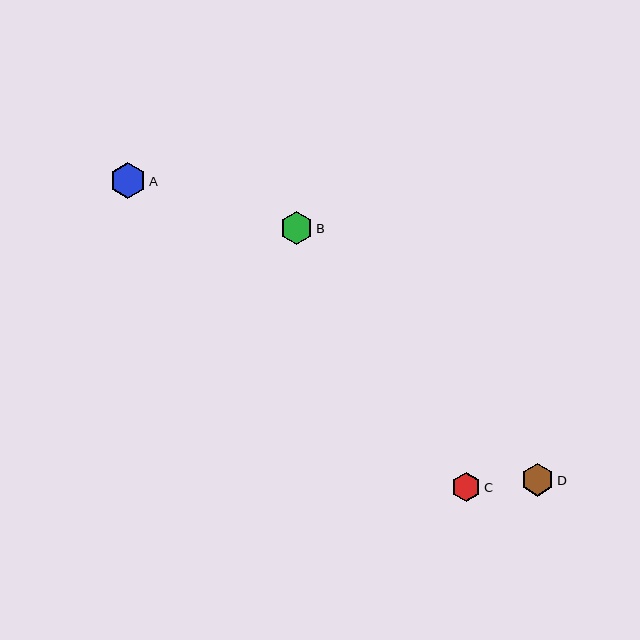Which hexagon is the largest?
Hexagon A is the largest with a size of approximately 36 pixels.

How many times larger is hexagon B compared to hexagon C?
Hexagon B is approximately 1.1 times the size of hexagon C.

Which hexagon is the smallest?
Hexagon C is the smallest with a size of approximately 30 pixels.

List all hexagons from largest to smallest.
From largest to smallest: A, B, D, C.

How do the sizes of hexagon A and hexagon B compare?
Hexagon A and hexagon B are approximately the same size.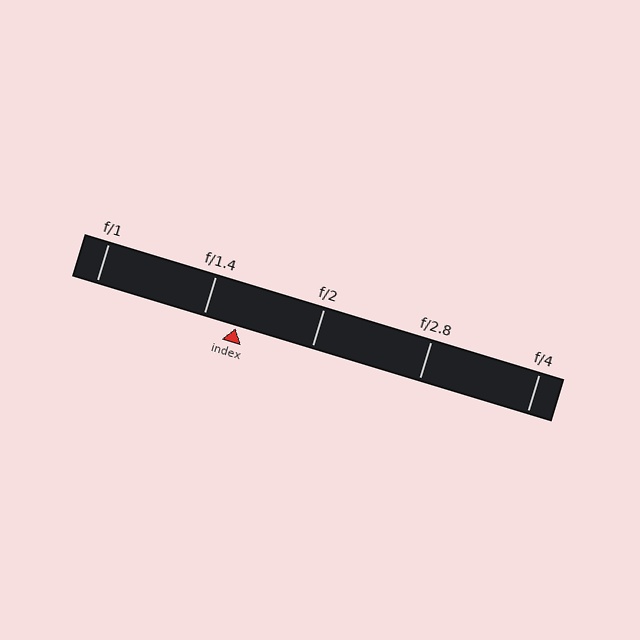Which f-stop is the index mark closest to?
The index mark is closest to f/1.4.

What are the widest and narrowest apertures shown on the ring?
The widest aperture shown is f/1 and the narrowest is f/4.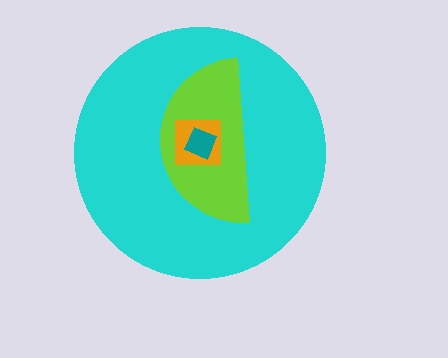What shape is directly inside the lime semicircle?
The orange square.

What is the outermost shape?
The cyan circle.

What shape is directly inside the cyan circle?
The lime semicircle.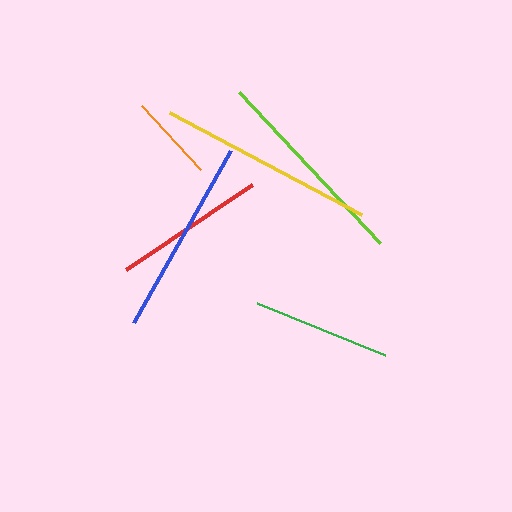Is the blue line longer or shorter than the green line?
The blue line is longer than the green line.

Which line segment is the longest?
The yellow line is the longest at approximately 217 pixels.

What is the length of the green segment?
The green segment is approximately 138 pixels long.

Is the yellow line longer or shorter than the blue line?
The yellow line is longer than the blue line.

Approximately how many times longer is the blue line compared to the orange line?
The blue line is approximately 2.3 times the length of the orange line.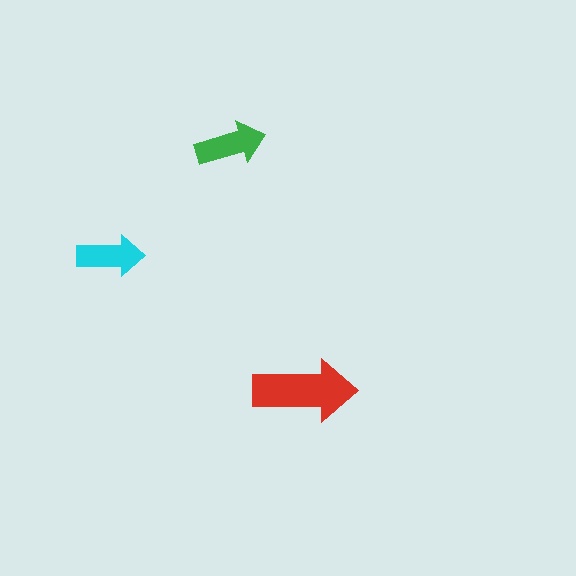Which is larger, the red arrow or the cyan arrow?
The red one.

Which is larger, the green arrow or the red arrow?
The red one.